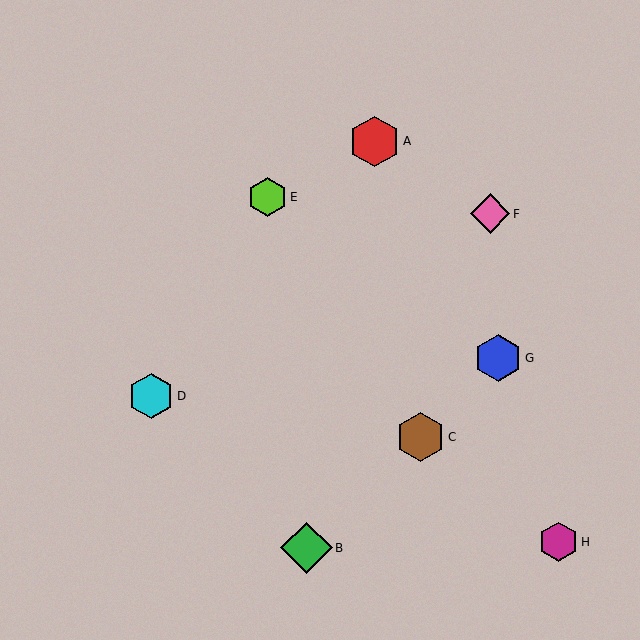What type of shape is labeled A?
Shape A is a red hexagon.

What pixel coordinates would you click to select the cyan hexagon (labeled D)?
Click at (151, 396) to select the cyan hexagon D.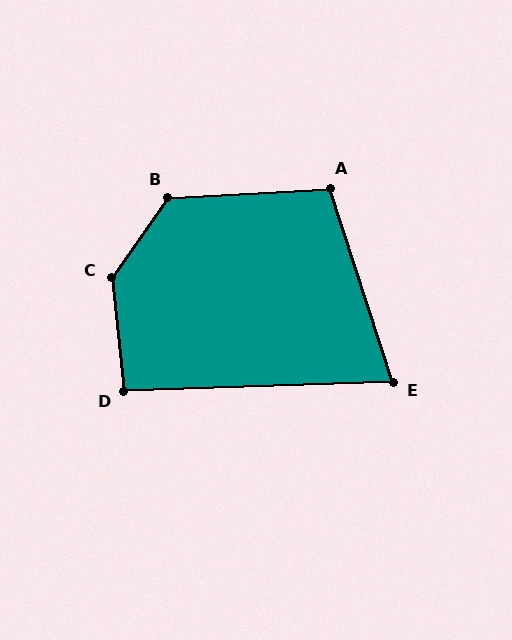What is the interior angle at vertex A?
Approximately 105 degrees (obtuse).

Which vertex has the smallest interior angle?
E, at approximately 74 degrees.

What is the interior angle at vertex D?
Approximately 94 degrees (approximately right).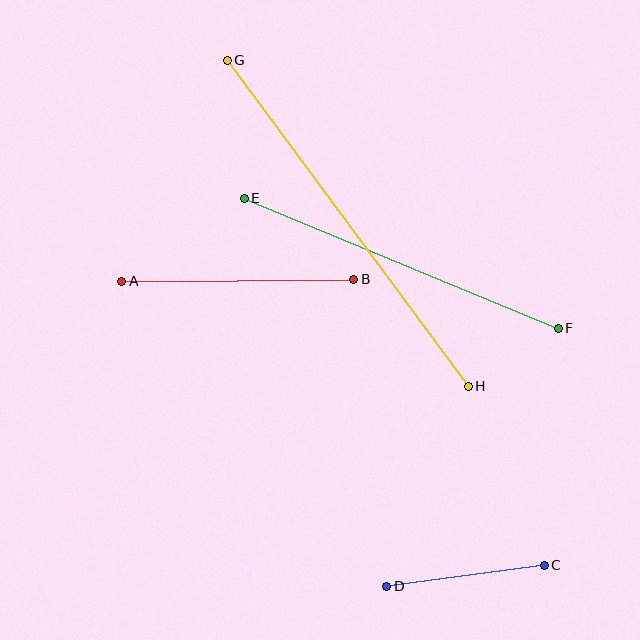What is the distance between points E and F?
The distance is approximately 340 pixels.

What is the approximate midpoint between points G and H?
The midpoint is at approximately (348, 223) pixels.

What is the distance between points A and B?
The distance is approximately 232 pixels.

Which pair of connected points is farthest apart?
Points G and H are farthest apart.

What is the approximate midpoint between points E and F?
The midpoint is at approximately (401, 263) pixels.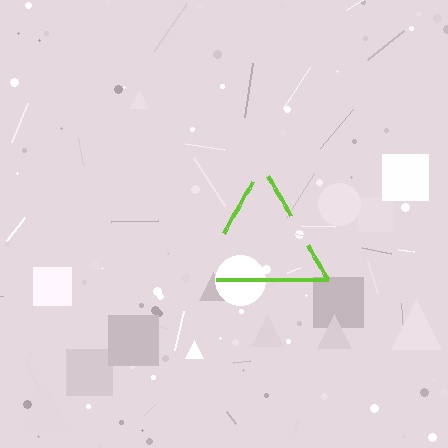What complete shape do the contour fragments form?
The contour fragments form a triangle.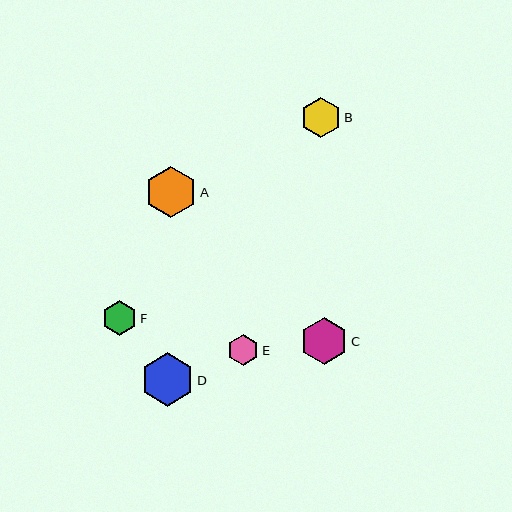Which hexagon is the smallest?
Hexagon E is the smallest with a size of approximately 31 pixels.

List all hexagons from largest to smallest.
From largest to smallest: D, A, C, B, F, E.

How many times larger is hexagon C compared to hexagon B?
Hexagon C is approximately 1.2 times the size of hexagon B.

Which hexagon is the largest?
Hexagon D is the largest with a size of approximately 53 pixels.